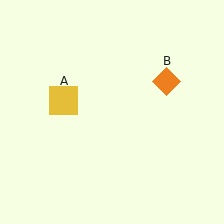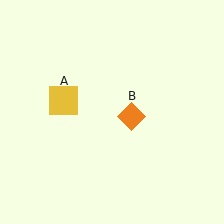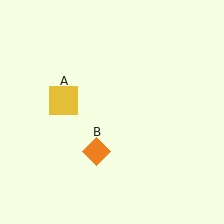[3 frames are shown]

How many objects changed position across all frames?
1 object changed position: orange diamond (object B).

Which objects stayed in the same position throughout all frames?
Yellow square (object A) remained stationary.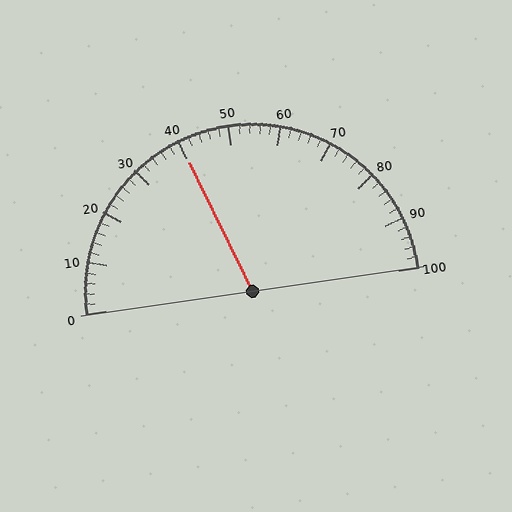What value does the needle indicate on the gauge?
The needle indicates approximately 40.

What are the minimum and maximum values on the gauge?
The gauge ranges from 0 to 100.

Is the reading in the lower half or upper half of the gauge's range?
The reading is in the lower half of the range (0 to 100).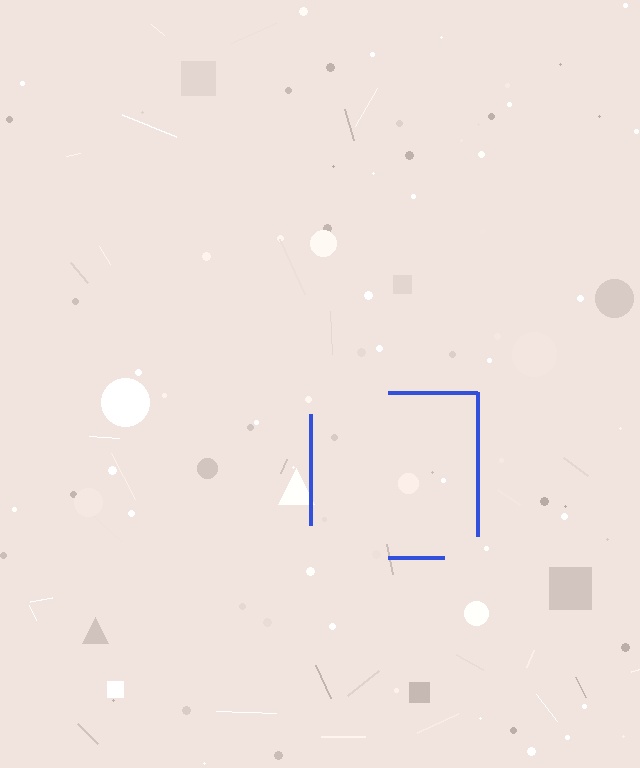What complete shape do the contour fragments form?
The contour fragments form a square.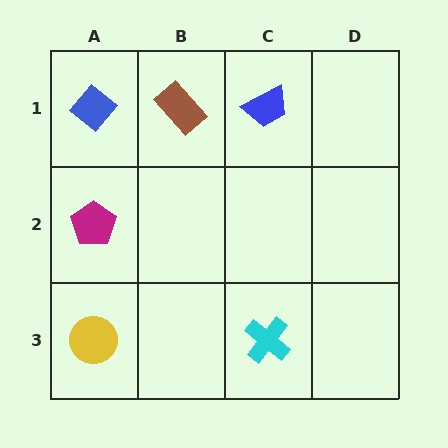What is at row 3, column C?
A cyan cross.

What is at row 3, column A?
A yellow circle.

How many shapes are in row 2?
1 shape.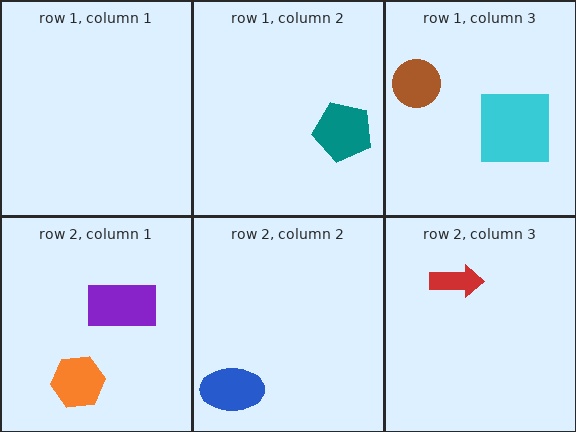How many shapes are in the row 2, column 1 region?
2.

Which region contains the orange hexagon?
The row 2, column 1 region.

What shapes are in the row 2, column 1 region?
The orange hexagon, the purple rectangle.